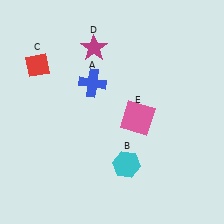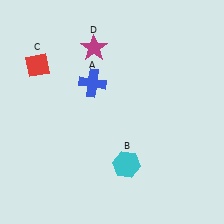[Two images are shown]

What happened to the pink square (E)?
The pink square (E) was removed in Image 2. It was in the bottom-right area of Image 1.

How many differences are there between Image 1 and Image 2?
There is 1 difference between the two images.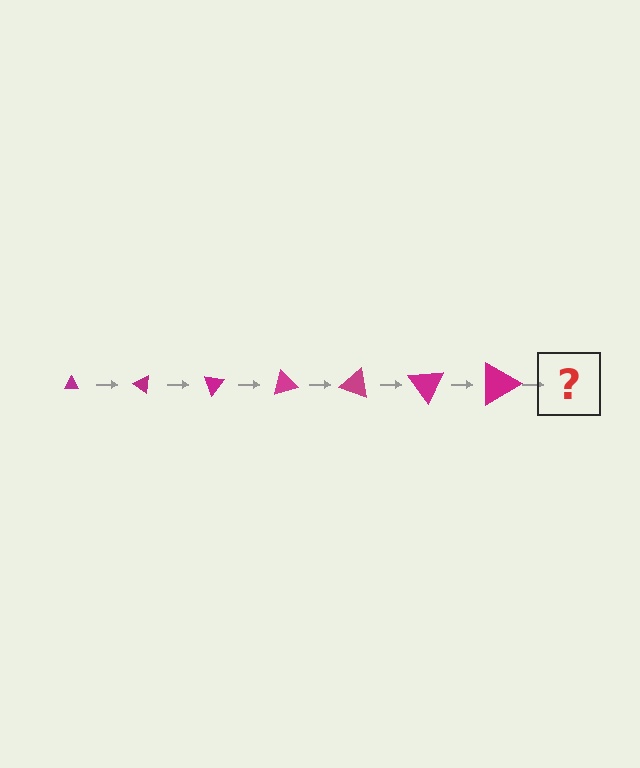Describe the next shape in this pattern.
It should be a triangle, larger than the previous one and rotated 245 degrees from the start.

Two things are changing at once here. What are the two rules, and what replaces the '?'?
The two rules are that the triangle grows larger each step and it rotates 35 degrees each step. The '?' should be a triangle, larger than the previous one and rotated 245 degrees from the start.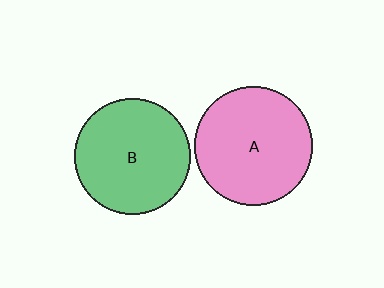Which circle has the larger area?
Circle A (pink).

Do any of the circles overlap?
No, none of the circles overlap.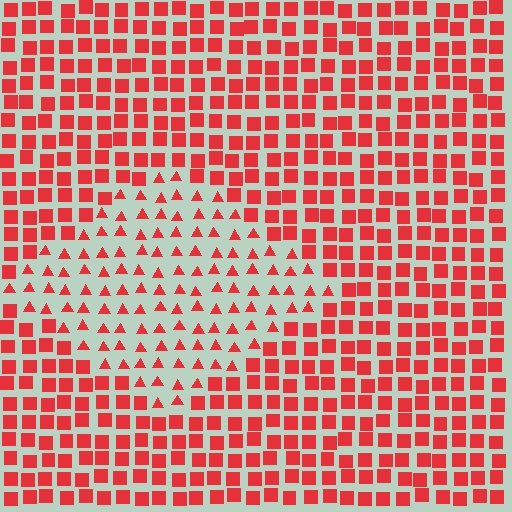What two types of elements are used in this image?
The image uses triangles inside the diamond region and squares outside it.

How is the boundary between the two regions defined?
The boundary is defined by a change in element shape: triangles inside vs. squares outside. All elements share the same color and spacing.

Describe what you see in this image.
The image is filled with small red elements arranged in a uniform grid. A diamond-shaped region contains triangles, while the surrounding area contains squares. The boundary is defined purely by the change in element shape.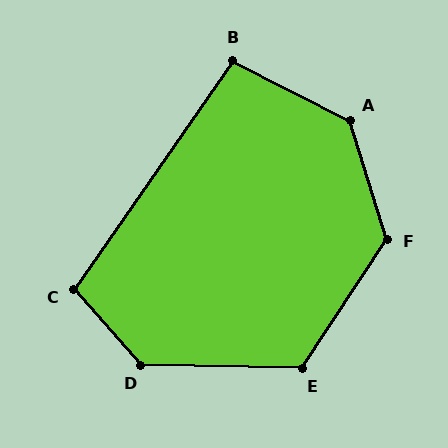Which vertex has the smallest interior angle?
B, at approximately 98 degrees.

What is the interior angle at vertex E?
Approximately 122 degrees (obtuse).